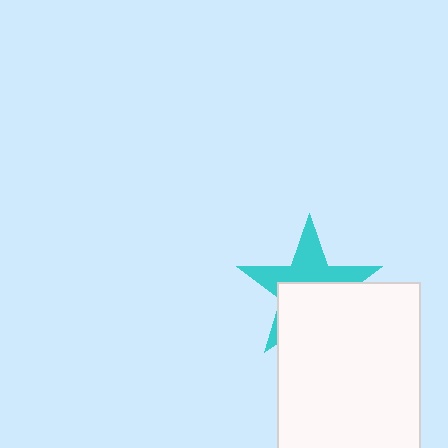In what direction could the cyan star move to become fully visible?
The cyan star could move up. That would shift it out from behind the white rectangle entirely.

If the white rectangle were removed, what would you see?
You would see the complete cyan star.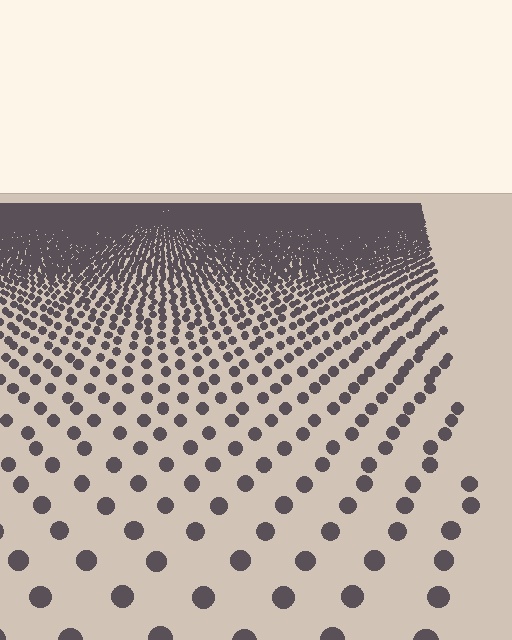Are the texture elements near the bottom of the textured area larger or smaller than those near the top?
Larger. Near the bottom, elements are closer to the viewer and appear at a bigger on-screen size.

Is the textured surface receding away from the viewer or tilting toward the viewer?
The surface is receding away from the viewer. Texture elements get smaller and denser toward the top.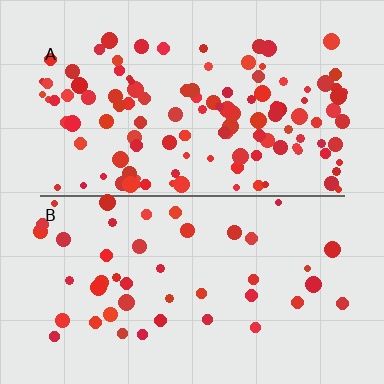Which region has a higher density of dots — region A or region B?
A (the top).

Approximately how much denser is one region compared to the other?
Approximately 2.7× — region A over region B.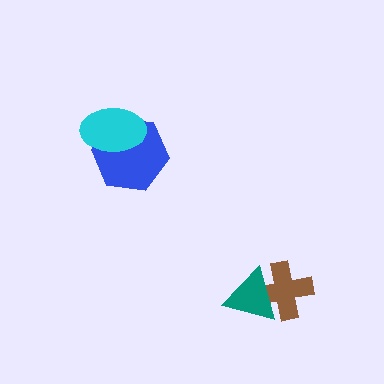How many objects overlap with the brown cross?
1 object overlaps with the brown cross.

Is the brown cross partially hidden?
Yes, it is partially covered by another shape.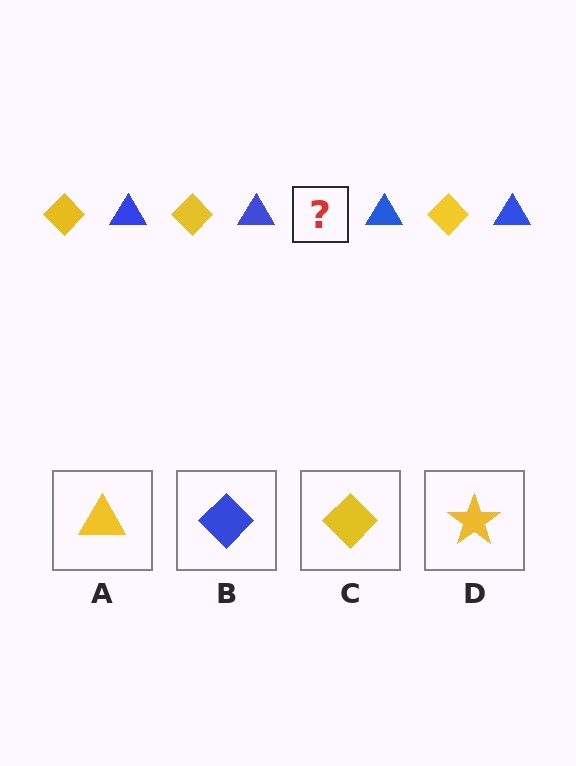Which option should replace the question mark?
Option C.